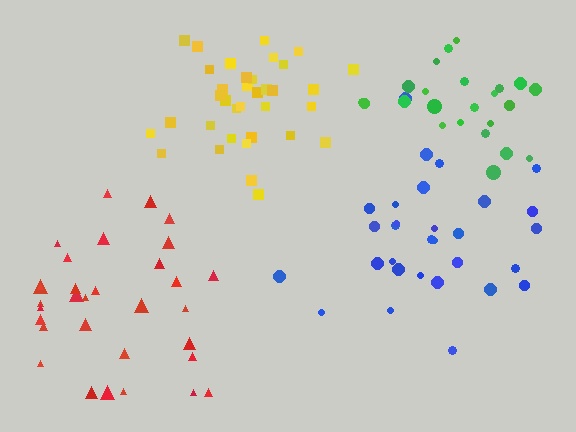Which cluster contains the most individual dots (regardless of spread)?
Yellow (35).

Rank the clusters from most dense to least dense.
yellow, blue, green, red.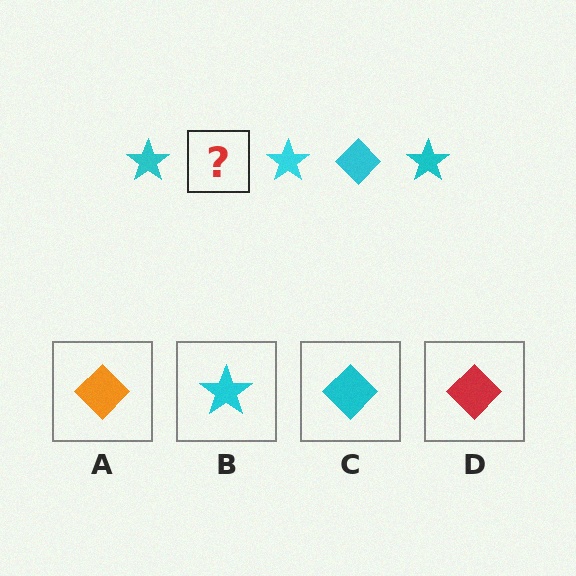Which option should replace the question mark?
Option C.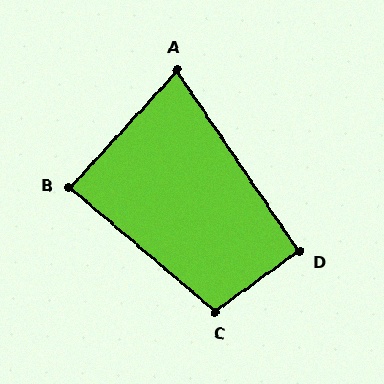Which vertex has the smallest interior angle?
A, at approximately 77 degrees.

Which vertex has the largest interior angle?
C, at approximately 103 degrees.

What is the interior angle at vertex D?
Approximately 92 degrees (approximately right).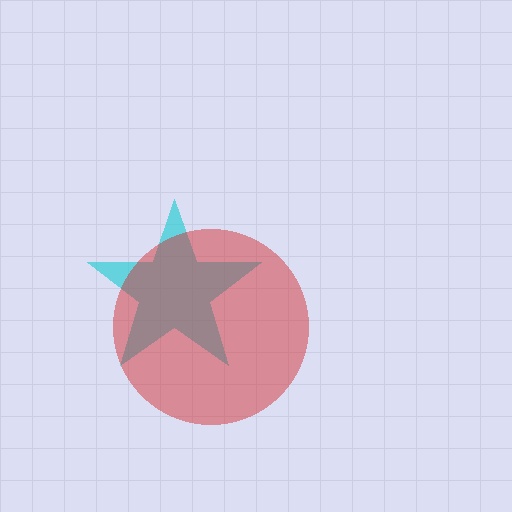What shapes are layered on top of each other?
The layered shapes are: a cyan star, a red circle.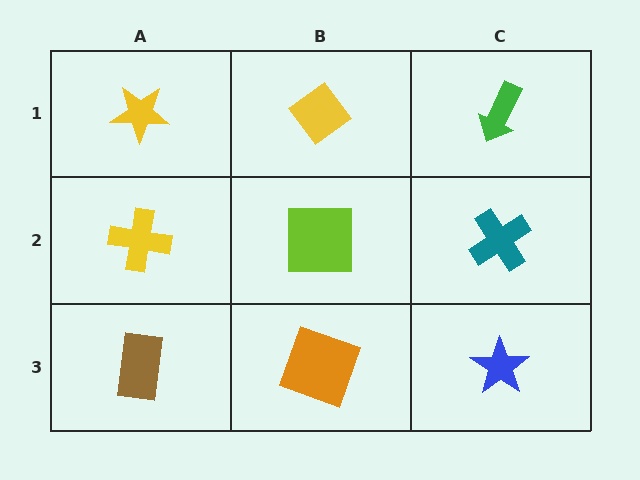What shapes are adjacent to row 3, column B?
A lime square (row 2, column B), a brown rectangle (row 3, column A), a blue star (row 3, column C).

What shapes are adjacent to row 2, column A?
A yellow star (row 1, column A), a brown rectangle (row 3, column A), a lime square (row 2, column B).